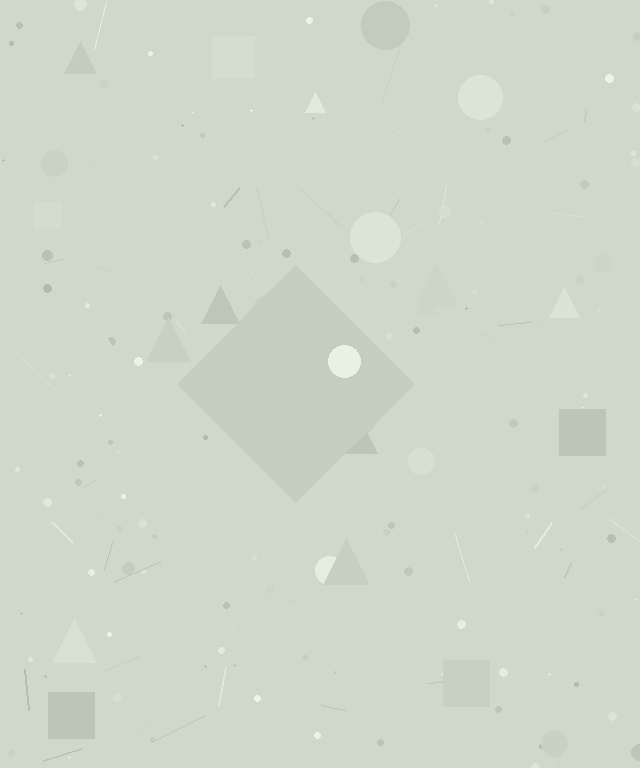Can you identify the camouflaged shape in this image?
The camouflaged shape is a diamond.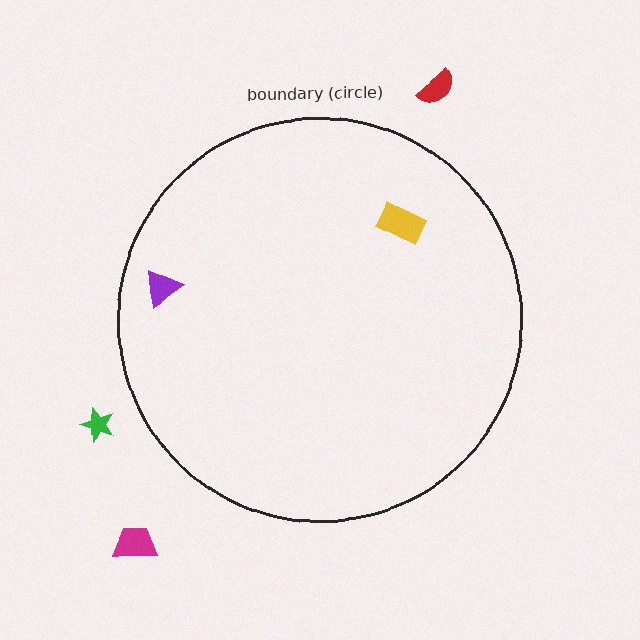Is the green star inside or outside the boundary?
Outside.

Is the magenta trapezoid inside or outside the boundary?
Outside.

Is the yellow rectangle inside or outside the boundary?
Inside.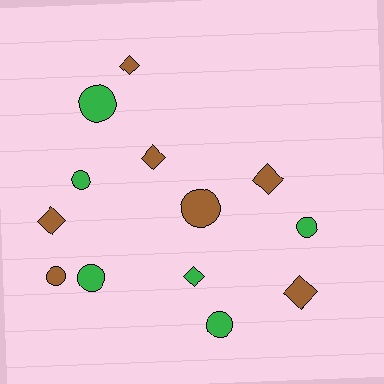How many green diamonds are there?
There is 1 green diamond.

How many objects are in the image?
There are 13 objects.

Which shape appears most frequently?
Circle, with 7 objects.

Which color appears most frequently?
Brown, with 7 objects.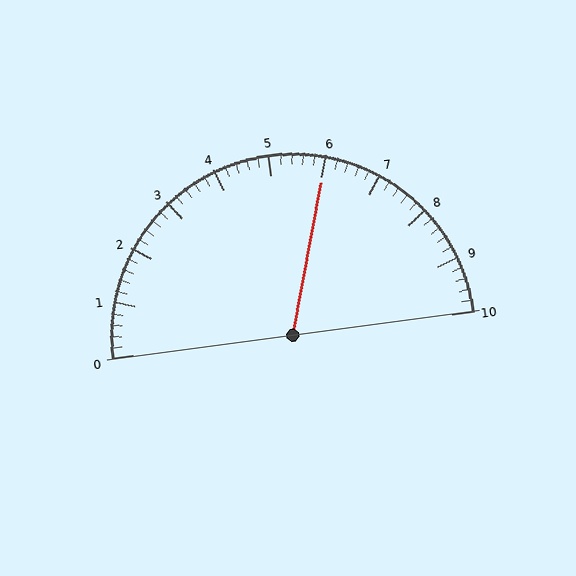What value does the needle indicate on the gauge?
The needle indicates approximately 6.0.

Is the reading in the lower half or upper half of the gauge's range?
The reading is in the upper half of the range (0 to 10).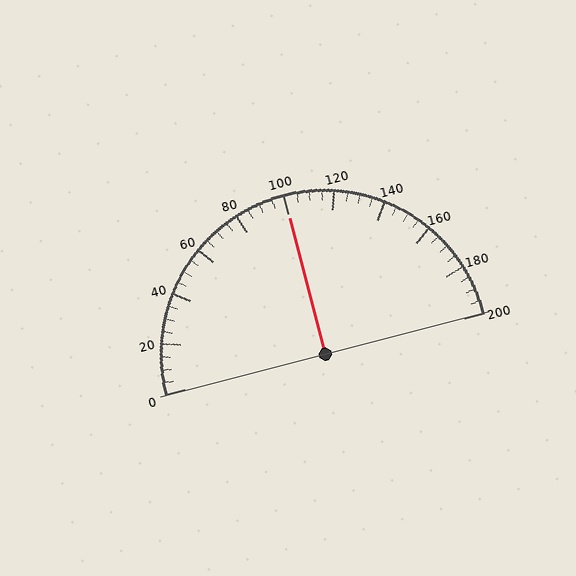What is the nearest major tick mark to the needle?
The nearest major tick mark is 100.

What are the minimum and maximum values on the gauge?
The gauge ranges from 0 to 200.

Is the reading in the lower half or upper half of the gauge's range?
The reading is in the upper half of the range (0 to 200).